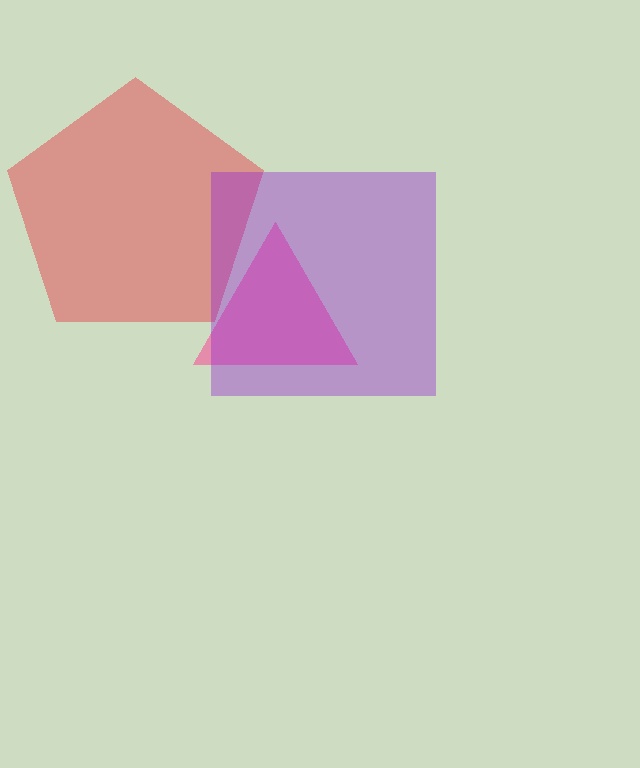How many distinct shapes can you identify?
There are 3 distinct shapes: a red pentagon, a pink triangle, a purple square.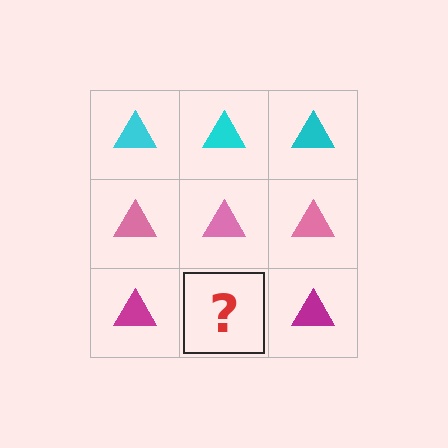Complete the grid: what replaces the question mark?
The question mark should be replaced with a magenta triangle.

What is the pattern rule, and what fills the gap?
The rule is that each row has a consistent color. The gap should be filled with a magenta triangle.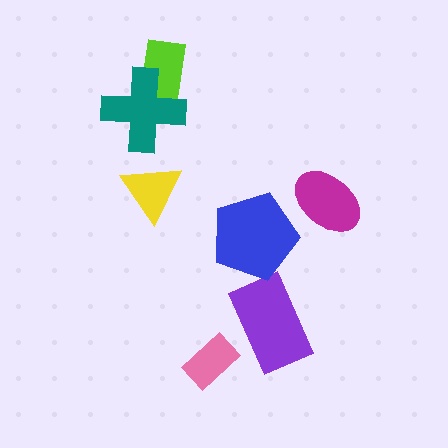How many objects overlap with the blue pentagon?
0 objects overlap with the blue pentagon.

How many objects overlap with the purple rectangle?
0 objects overlap with the purple rectangle.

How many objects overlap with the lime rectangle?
1 object overlaps with the lime rectangle.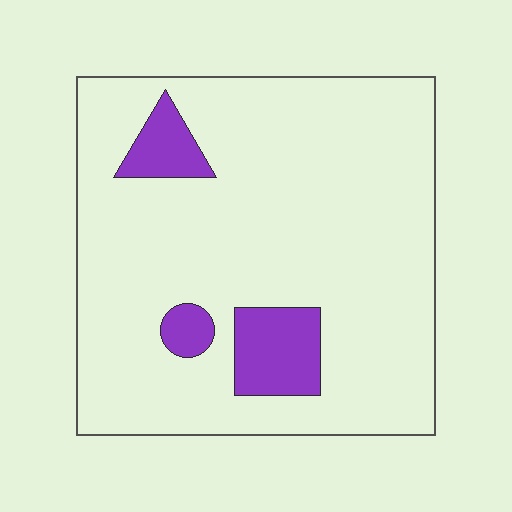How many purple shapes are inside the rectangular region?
3.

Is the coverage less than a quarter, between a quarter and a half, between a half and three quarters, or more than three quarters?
Less than a quarter.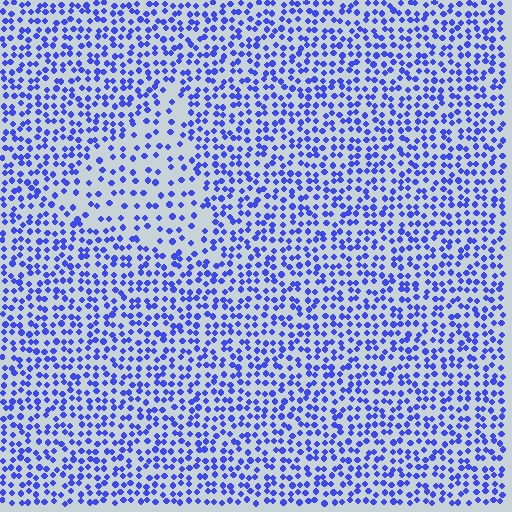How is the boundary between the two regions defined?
The boundary is defined by a change in element density (approximately 1.9x ratio). All elements are the same color, size, and shape.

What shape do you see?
I see a triangle.